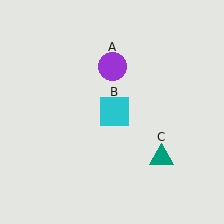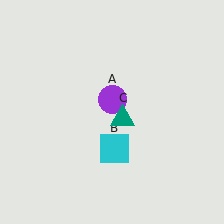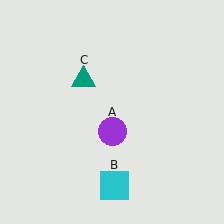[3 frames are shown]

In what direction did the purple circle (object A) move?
The purple circle (object A) moved down.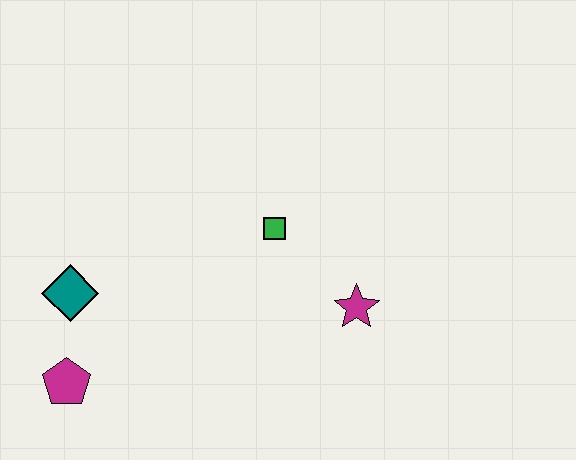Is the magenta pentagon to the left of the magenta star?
Yes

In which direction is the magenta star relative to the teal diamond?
The magenta star is to the right of the teal diamond.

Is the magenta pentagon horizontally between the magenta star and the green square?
No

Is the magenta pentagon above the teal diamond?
No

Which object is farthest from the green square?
The magenta pentagon is farthest from the green square.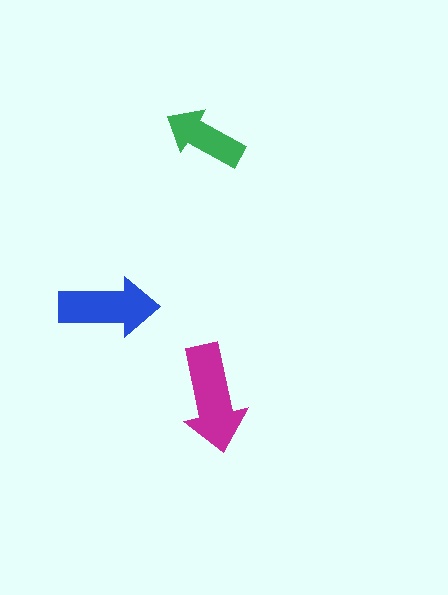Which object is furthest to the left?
The blue arrow is leftmost.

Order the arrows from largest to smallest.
the magenta one, the blue one, the green one.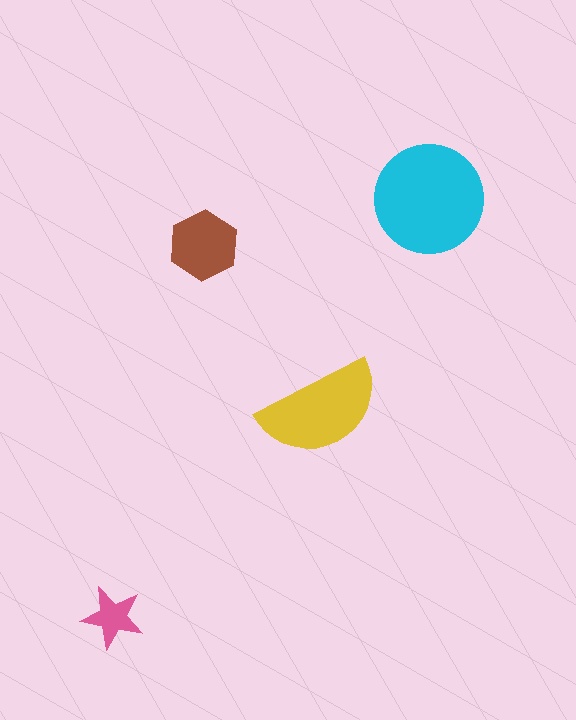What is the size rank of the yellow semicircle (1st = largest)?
2nd.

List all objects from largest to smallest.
The cyan circle, the yellow semicircle, the brown hexagon, the pink star.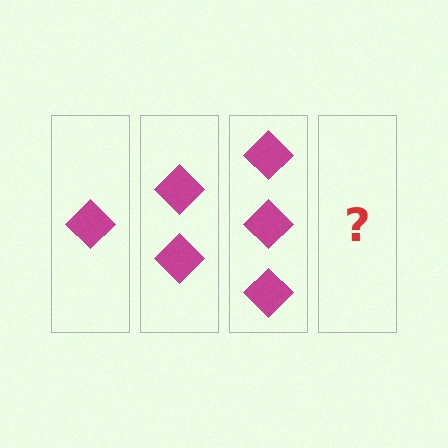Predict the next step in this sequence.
The next step is 4 diamonds.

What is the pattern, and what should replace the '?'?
The pattern is that each step adds one more diamond. The '?' should be 4 diamonds.